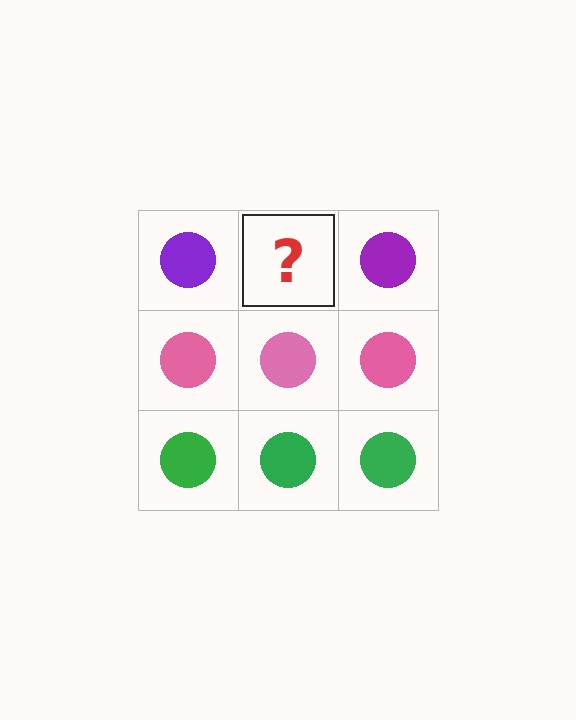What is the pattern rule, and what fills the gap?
The rule is that each row has a consistent color. The gap should be filled with a purple circle.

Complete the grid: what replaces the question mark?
The question mark should be replaced with a purple circle.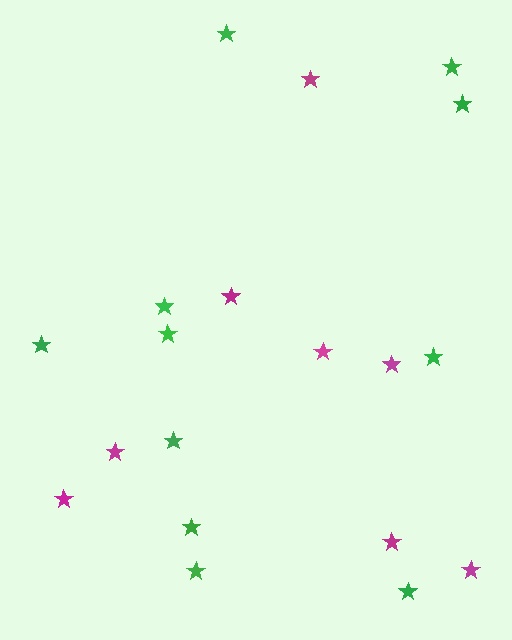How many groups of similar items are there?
There are 2 groups: one group of magenta stars (8) and one group of green stars (11).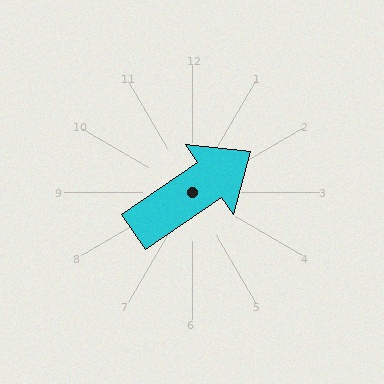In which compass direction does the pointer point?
Northeast.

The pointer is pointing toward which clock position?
Roughly 2 o'clock.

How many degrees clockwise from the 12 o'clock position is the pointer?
Approximately 55 degrees.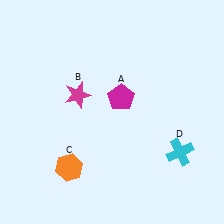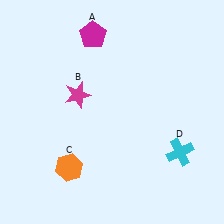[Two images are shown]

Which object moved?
The magenta pentagon (A) moved up.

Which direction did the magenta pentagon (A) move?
The magenta pentagon (A) moved up.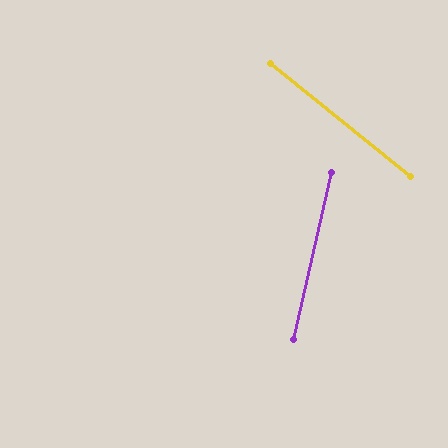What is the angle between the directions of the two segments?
Approximately 64 degrees.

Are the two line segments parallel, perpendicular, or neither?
Neither parallel nor perpendicular — they differ by about 64°.